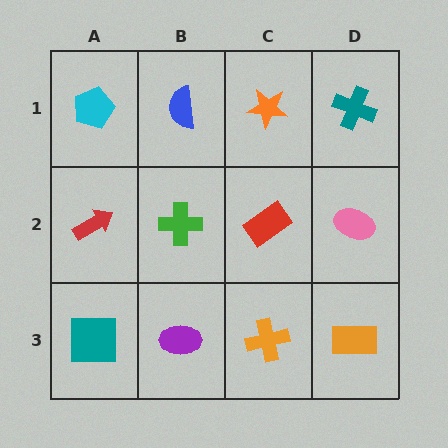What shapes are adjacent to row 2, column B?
A blue semicircle (row 1, column B), a purple ellipse (row 3, column B), a red arrow (row 2, column A), a red rectangle (row 2, column C).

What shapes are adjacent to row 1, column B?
A green cross (row 2, column B), a cyan pentagon (row 1, column A), an orange star (row 1, column C).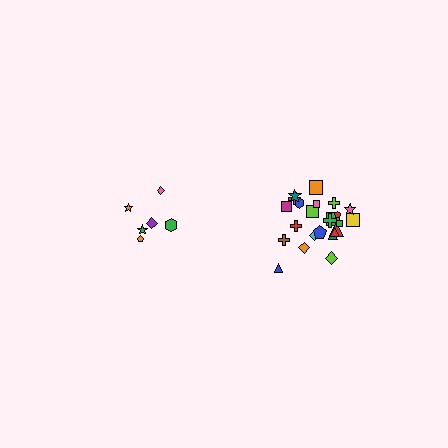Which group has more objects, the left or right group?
The right group.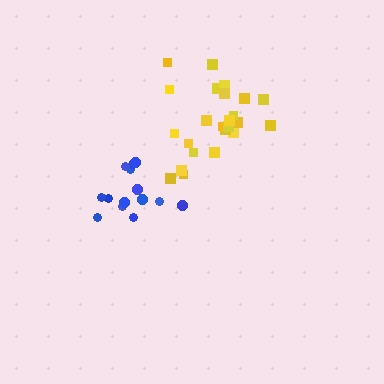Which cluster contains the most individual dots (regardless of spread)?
Yellow (24).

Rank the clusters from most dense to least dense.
blue, yellow.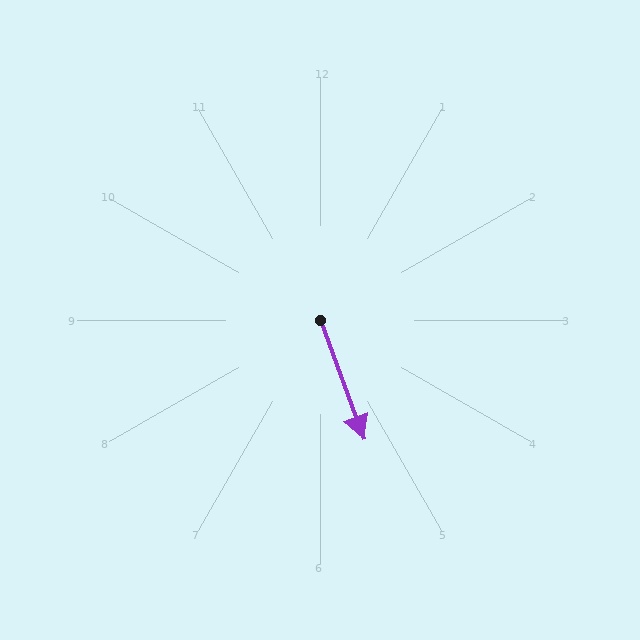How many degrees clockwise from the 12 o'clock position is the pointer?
Approximately 160 degrees.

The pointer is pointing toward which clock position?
Roughly 5 o'clock.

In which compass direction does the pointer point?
South.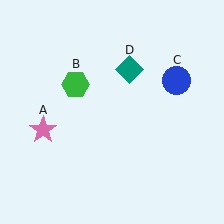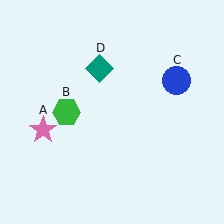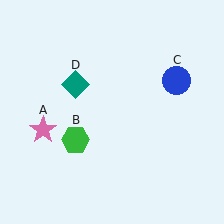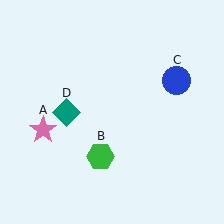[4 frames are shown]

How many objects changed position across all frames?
2 objects changed position: green hexagon (object B), teal diamond (object D).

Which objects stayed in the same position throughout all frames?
Pink star (object A) and blue circle (object C) remained stationary.